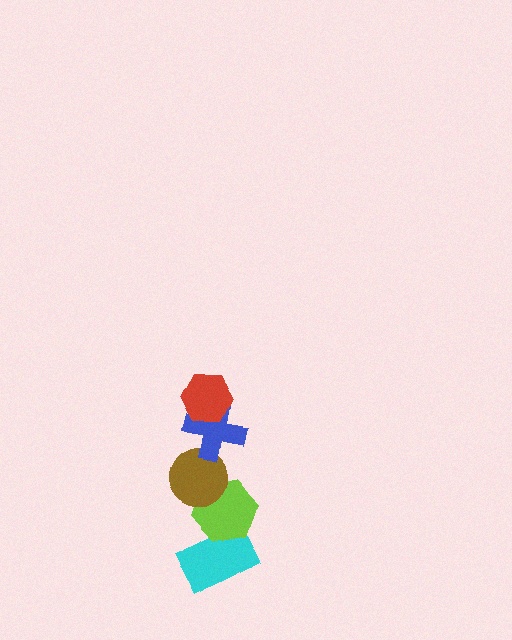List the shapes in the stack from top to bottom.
From top to bottom: the red hexagon, the blue cross, the brown circle, the lime hexagon, the cyan rectangle.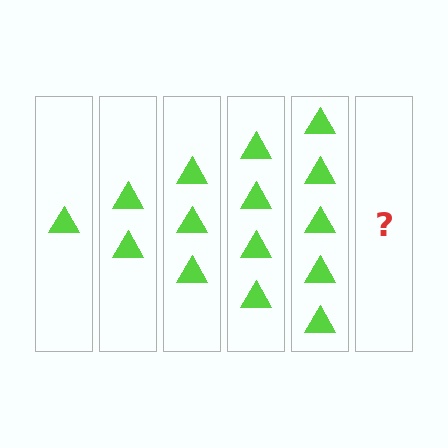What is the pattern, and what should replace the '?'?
The pattern is that each step adds one more triangle. The '?' should be 6 triangles.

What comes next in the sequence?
The next element should be 6 triangles.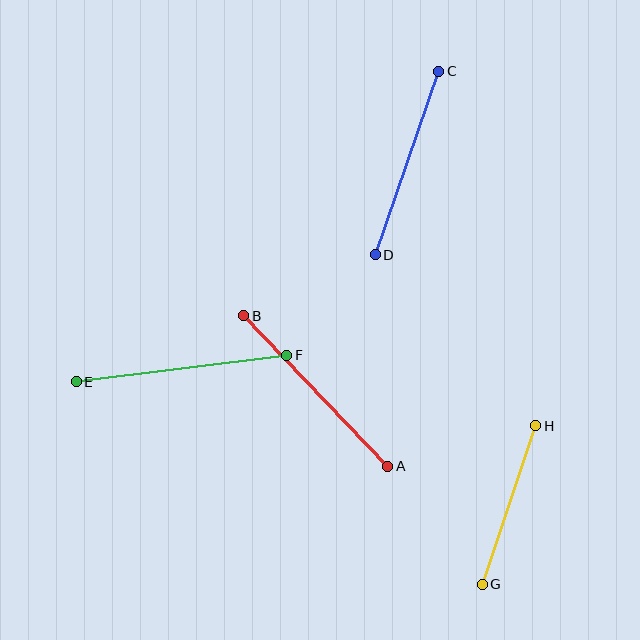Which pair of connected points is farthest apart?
Points E and F are farthest apart.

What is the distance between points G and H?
The distance is approximately 167 pixels.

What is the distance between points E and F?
The distance is approximately 212 pixels.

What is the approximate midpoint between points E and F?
The midpoint is at approximately (181, 368) pixels.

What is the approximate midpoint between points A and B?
The midpoint is at approximately (316, 391) pixels.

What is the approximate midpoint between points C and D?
The midpoint is at approximately (407, 163) pixels.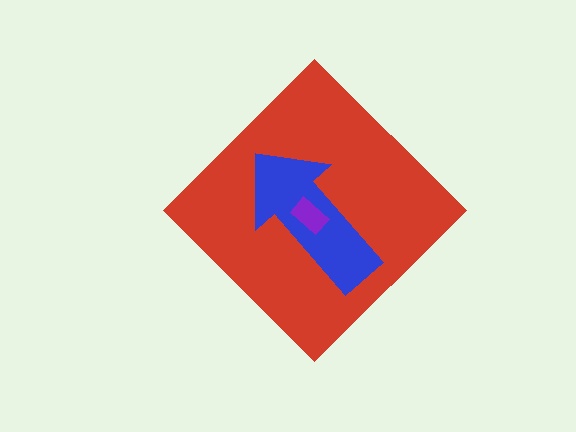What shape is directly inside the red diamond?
The blue arrow.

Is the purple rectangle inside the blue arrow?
Yes.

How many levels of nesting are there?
3.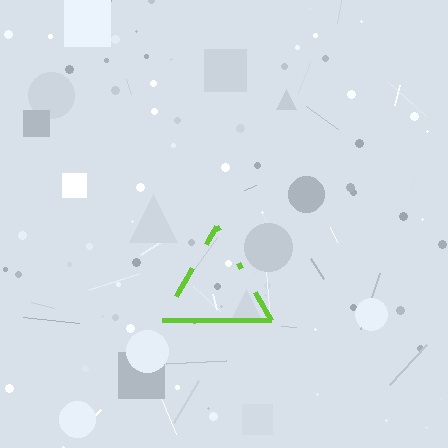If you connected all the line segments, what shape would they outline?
They would outline a triangle.